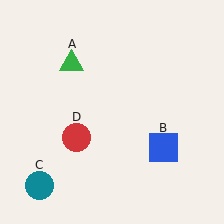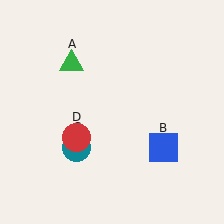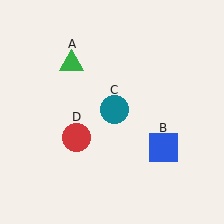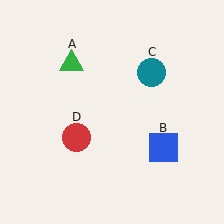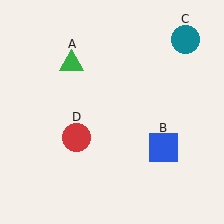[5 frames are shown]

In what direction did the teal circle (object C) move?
The teal circle (object C) moved up and to the right.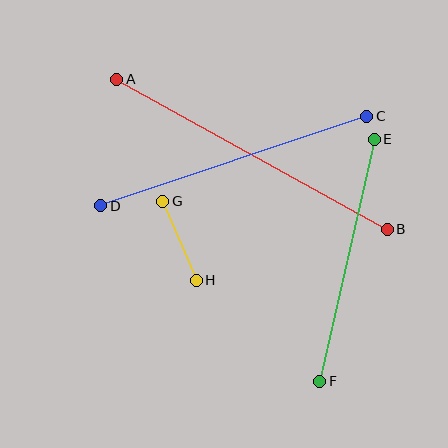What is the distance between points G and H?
The distance is approximately 86 pixels.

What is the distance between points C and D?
The distance is approximately 281 pixels.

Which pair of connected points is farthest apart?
Points A and B are farthest apart.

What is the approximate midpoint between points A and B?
The midpoint is at approximately (252, 154) pixels.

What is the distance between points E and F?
The distance is approximately 248 pixels.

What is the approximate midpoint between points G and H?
The midpoint is at approximately (180, 241) pixels.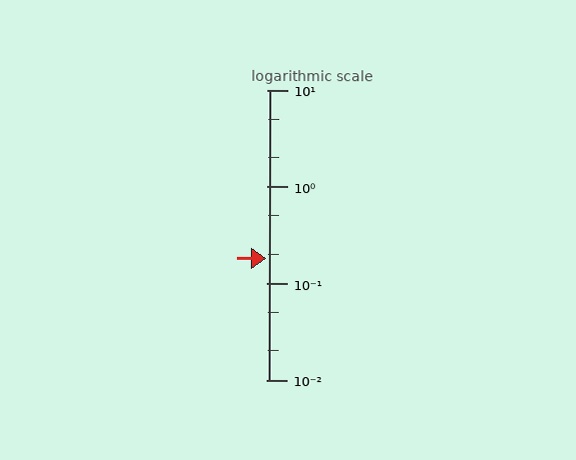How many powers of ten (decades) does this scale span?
The scale spans 3 decades, from 0.01 to 10.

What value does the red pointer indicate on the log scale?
The pointer indicates approximately 0.18.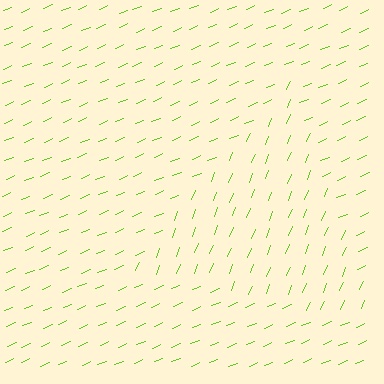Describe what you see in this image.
The image is filled with small lime line segments. A triangle region in the image has lines oriented differently from the surrounding lines, creating a visible texture boundary.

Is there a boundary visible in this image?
Yes, there is a texture boundary formed by a change in line orientation.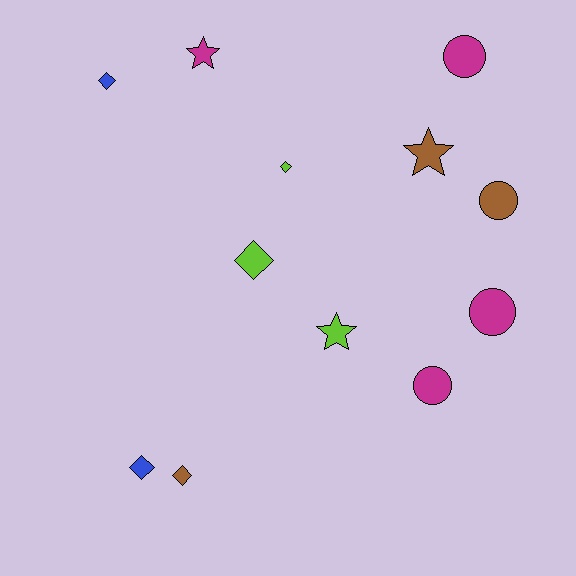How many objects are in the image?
There are 12 objects.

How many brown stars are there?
There is 1 brown star.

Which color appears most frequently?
Magenta, with 4 objects.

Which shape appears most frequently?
Diamond, with 5 objects.